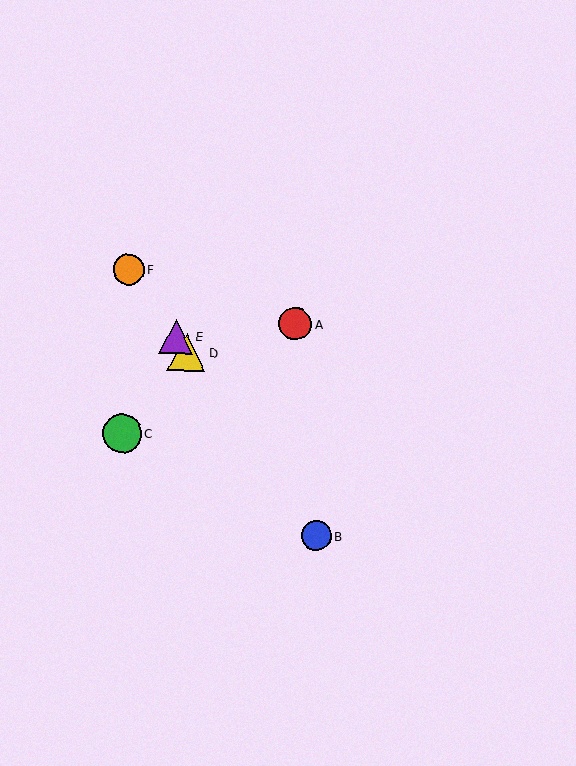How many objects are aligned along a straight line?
4 objects (B, D, E, F) are aligned along a straight line.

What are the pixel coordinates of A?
Object A is at (295, 324).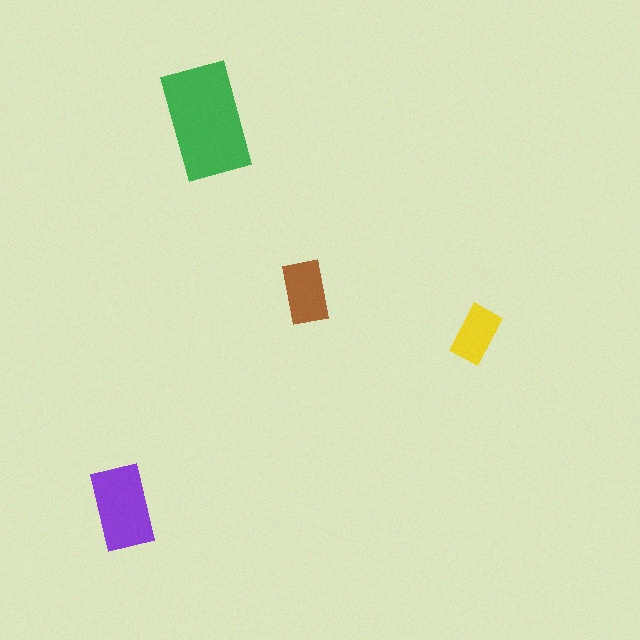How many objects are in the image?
There are 4 objects in the image.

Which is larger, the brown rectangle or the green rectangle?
The green one.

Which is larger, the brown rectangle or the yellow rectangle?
The brown one.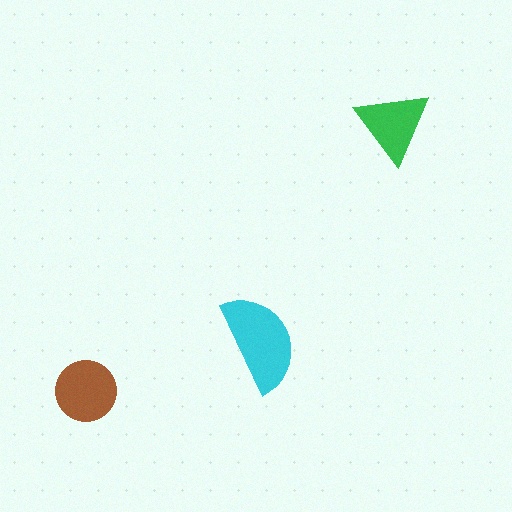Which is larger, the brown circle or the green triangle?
The brown circle.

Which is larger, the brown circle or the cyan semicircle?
The cyan semicircle.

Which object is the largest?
The cyan semicircle.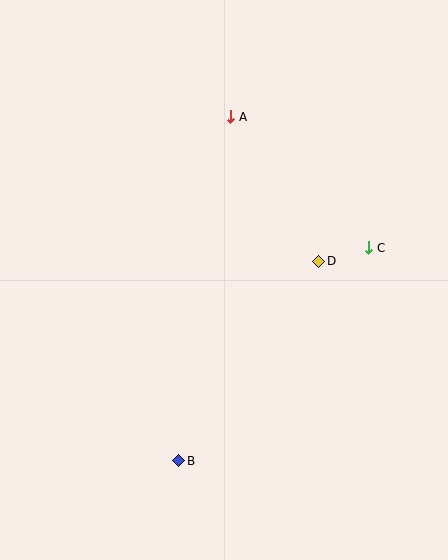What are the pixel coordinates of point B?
Point B is at (179, 461).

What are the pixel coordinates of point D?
Point D is at (319, 261).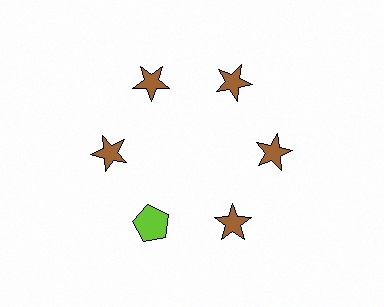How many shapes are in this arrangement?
There are 6 shapes arranged in a ring pattern.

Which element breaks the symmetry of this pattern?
The lime pentagon at roughly the 7 o'clock position breaks the symmetry. All other shapes are brown stars.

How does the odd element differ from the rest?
It differs in both color (lime instead of brown) and shape (pentagon instead of star).